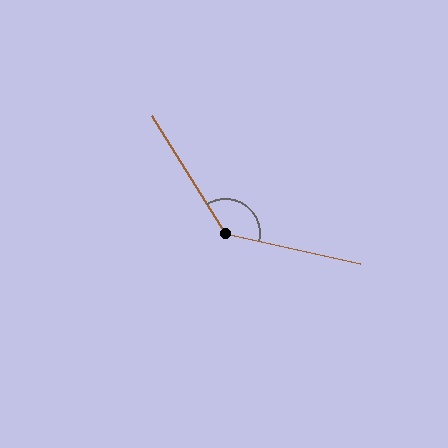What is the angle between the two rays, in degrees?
Approximately 135 degrees.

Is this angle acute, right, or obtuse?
It is obtuse.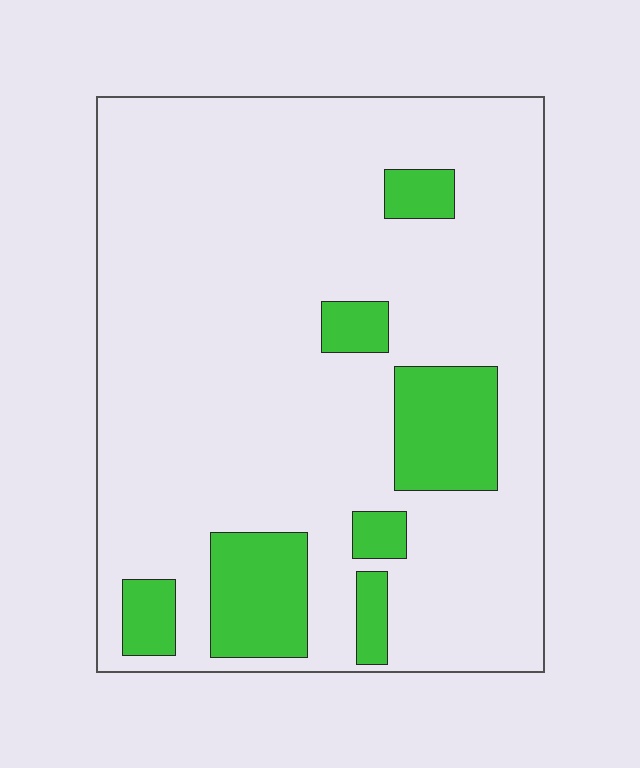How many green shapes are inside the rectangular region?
7.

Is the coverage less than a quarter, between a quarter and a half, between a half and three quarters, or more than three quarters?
Less than a quarter.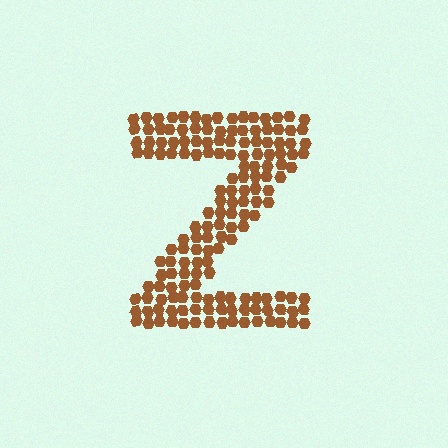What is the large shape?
The large shape is the letter Z.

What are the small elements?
The small elements are hexagons.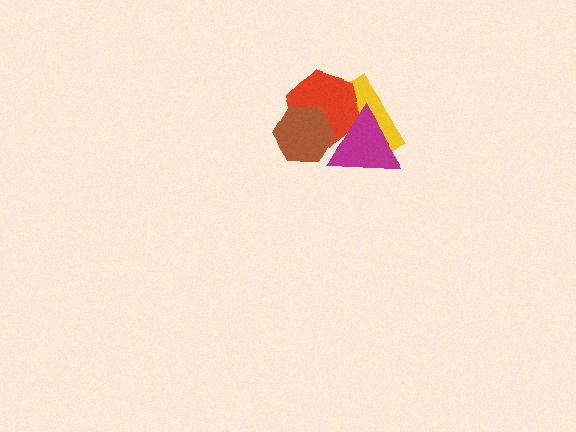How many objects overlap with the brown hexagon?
3 objects overlap with the brown hexagon.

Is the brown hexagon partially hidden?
No, no other shape covers it.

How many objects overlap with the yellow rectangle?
3 objects overlap with the yellow rectangle.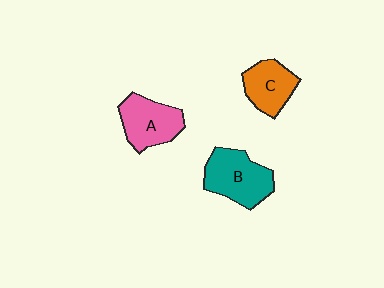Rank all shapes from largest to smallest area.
From largest to smallest: B (teal), A (pink), C (orange).